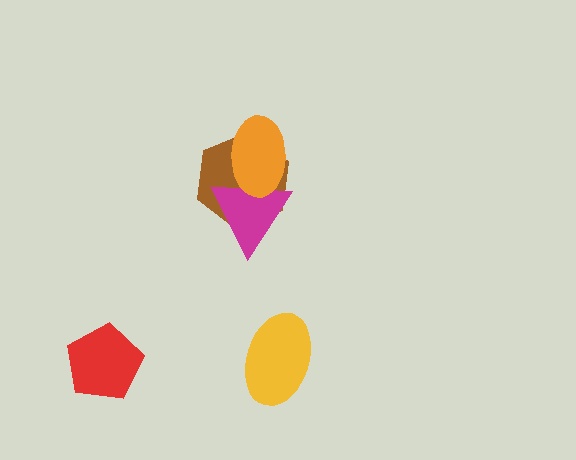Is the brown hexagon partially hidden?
Yes, it is partially covered by another shape.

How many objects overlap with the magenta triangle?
2 objects overlap with the magenta triangle.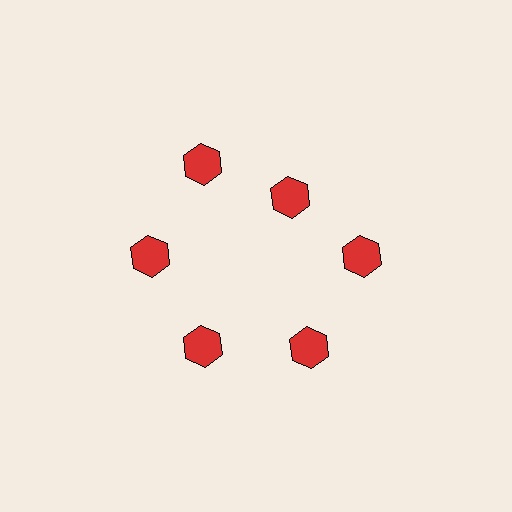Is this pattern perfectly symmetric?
No. The 6 red hexagons are arranged in a ring, but one element near the 1 o'clock position is pulled inward toward the center, breaking the 6-fold rotational symmetry.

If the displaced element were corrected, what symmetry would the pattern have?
It would have 6-fold rotational symmetry — the pattern would map onto itself every 60 degrees.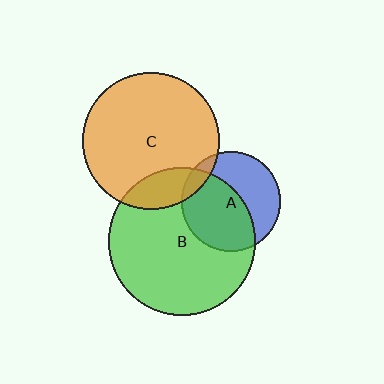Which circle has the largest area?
Circle B (green).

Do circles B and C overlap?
Yes.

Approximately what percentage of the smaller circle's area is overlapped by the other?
Approximately 15%.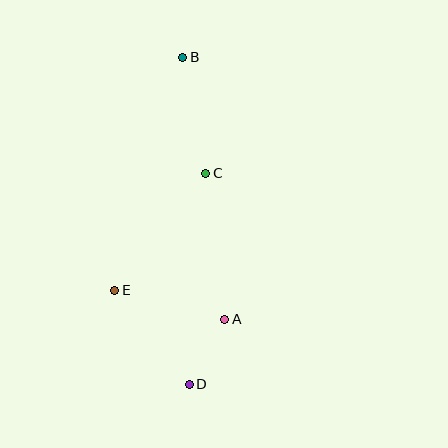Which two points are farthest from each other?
Points B and D are farthest from each other.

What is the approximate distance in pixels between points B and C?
The distance between B and C is approximately 119 pixels.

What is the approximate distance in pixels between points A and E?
The distance between A and E is approximately 114 pixels.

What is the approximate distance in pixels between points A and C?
The distance between A and C is approximately 147 pixels.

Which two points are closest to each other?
Points A and D are closest to each other.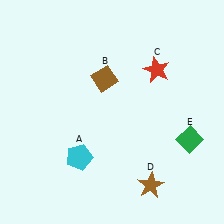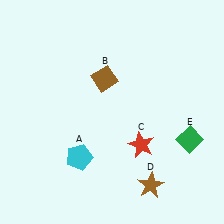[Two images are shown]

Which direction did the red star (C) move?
The red star (C) moved down.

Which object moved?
The red star (C) moved down.